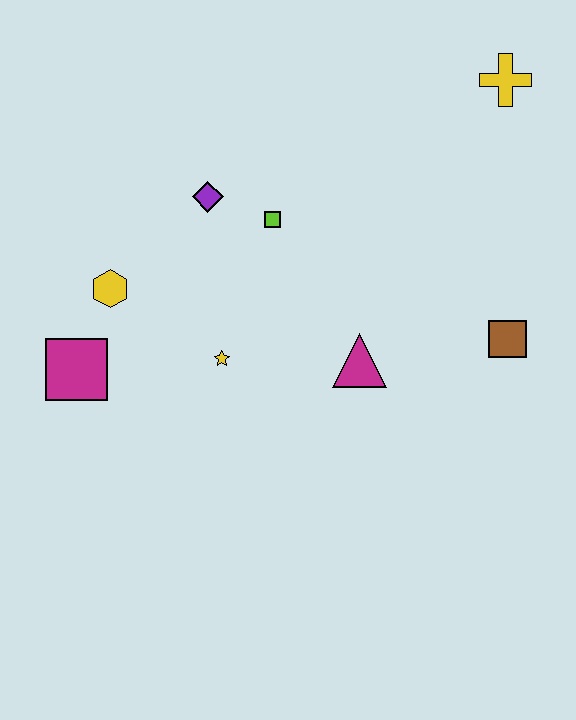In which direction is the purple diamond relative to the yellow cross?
The purple diamond is to the left of the yellow cross.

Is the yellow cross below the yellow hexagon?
No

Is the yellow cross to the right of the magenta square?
Yes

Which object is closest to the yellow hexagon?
The magenta square is closest to the yellow hexagon.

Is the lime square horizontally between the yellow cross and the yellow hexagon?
Yes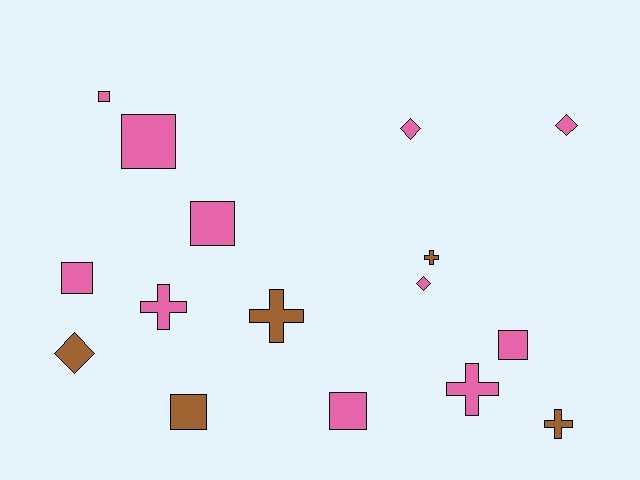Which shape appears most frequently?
Square, with 7 objects.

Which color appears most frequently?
Pink, with 11 objects.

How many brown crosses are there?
There are 3 brown crosses.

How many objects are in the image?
There are 16 objects.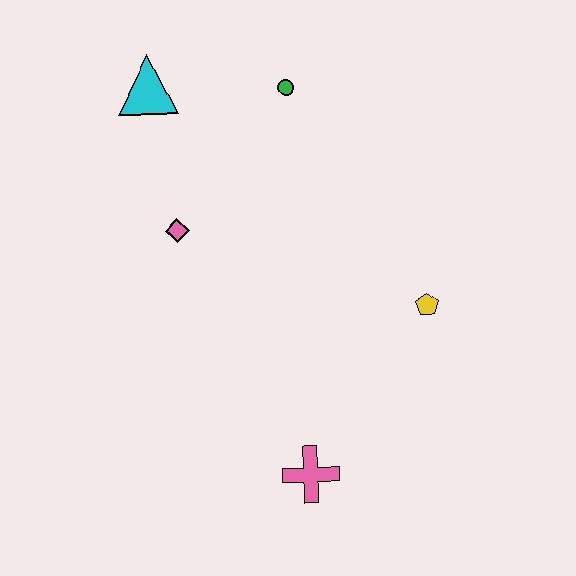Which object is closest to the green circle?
The cyan triangle is closest to the green circle.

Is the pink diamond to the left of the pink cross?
Yes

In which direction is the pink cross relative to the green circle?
The pink cross is below the green circle.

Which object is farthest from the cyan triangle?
The pink cross is farthest from the cyan triangle.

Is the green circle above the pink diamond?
Yes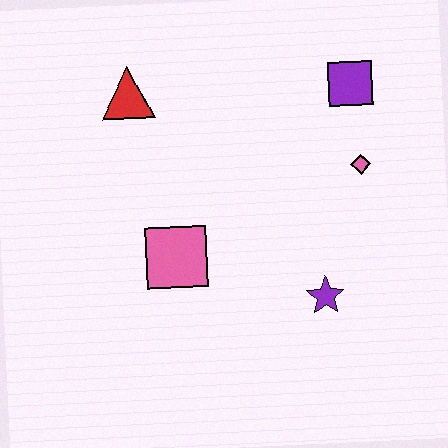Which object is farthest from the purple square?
The pink square is farthest from the purple square.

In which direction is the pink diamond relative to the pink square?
The pink diamond is to the right of the pink square.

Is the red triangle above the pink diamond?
Yes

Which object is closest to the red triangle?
The pink square is closest to the red triangle.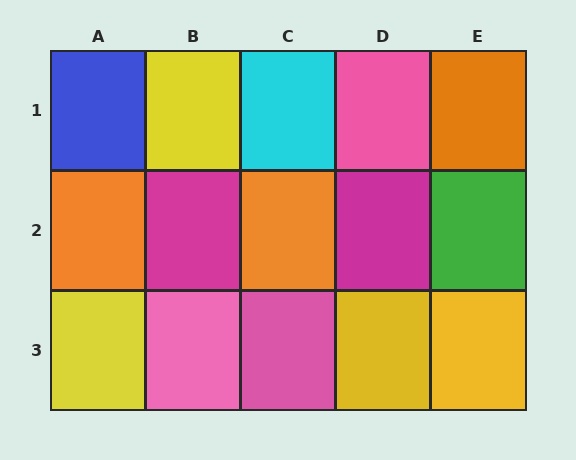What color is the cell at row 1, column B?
Yellow.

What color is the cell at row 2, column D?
Magenta.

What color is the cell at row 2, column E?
Green.